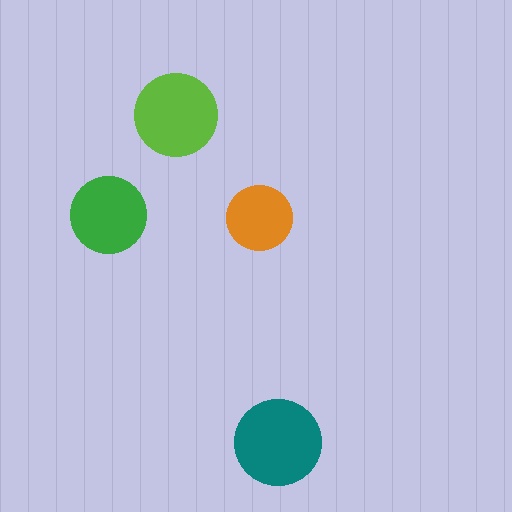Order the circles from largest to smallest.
the teal one, the lime one, the green one, the orange one.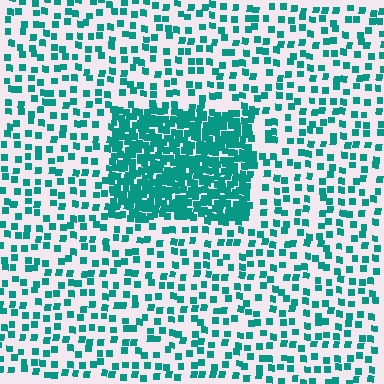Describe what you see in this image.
The image contains small teal elements arranged at two different densities. A rectangle-shaped region is visible where the elements are more densely packed than the surrounding area.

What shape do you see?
I see a rectangle.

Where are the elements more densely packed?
The elements are more densely packed inside the rectangle boundary.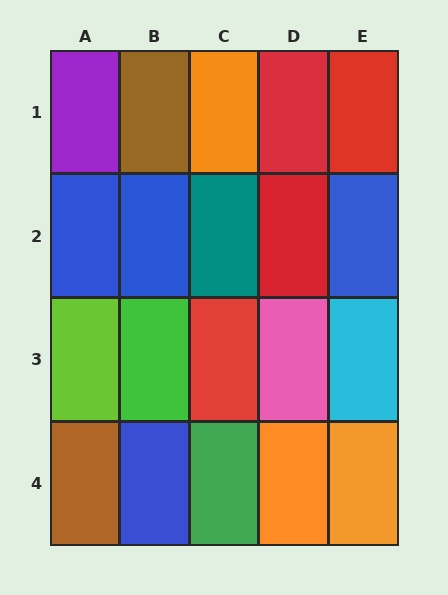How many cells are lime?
1 cell is lime.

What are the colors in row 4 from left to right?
Brown, blue, green, orange, orange.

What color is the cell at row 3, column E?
Cyan.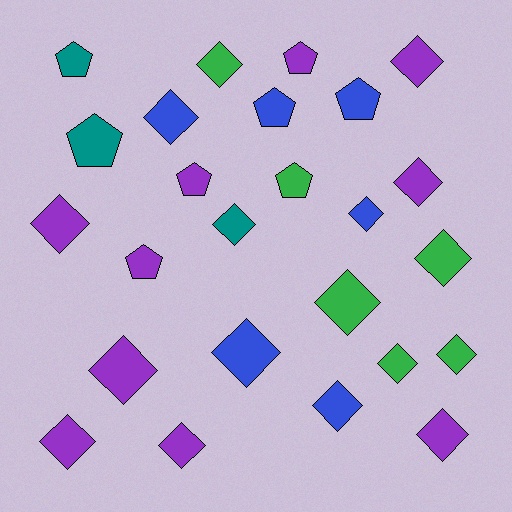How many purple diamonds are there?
There are 7 purple diamonds.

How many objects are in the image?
There are 25 objects.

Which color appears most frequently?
Purple, with 10 objects.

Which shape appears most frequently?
Diamond, with 17 objects.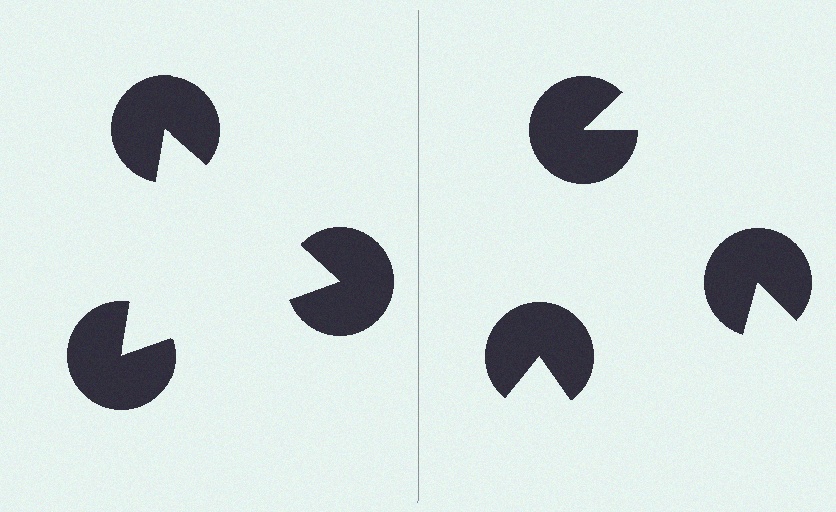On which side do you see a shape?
An illusory triangle appears on the left side. On the right side the wedge cuts are rotated, so no coherent shape forms.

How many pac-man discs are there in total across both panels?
6 — 3 on each side.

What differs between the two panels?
The pac-man discs are positioned identically on both sides; only the wedge orientations differ. On the left they align to a triangle; on the right they are misaligned.